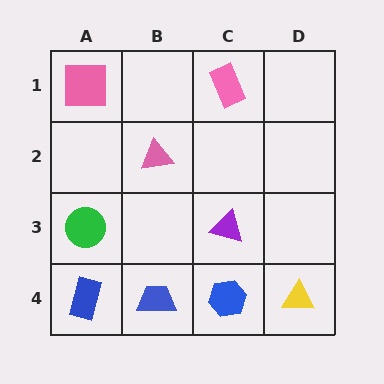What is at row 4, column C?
A blue hexagon.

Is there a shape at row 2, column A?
No, that cell is empty.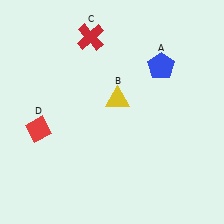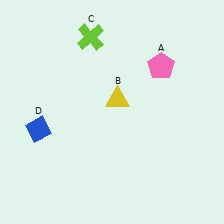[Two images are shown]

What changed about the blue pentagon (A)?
In Image 1, A is blue. In Image 2, it changed to pink.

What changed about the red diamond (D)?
In Image 1, D is red. In Image 2, it changed to blue.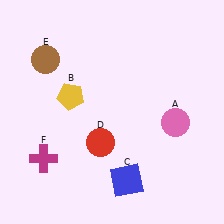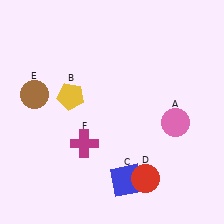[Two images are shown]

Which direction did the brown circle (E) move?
The brown circle (E) moved down.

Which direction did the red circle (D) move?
The red circle (D) moved right.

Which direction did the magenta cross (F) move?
The magenta cross (F) moved right.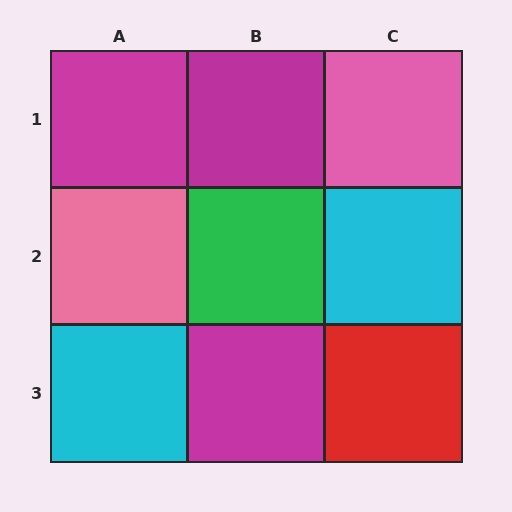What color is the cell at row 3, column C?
Red.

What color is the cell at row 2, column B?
Green.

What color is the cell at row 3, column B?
Magenta.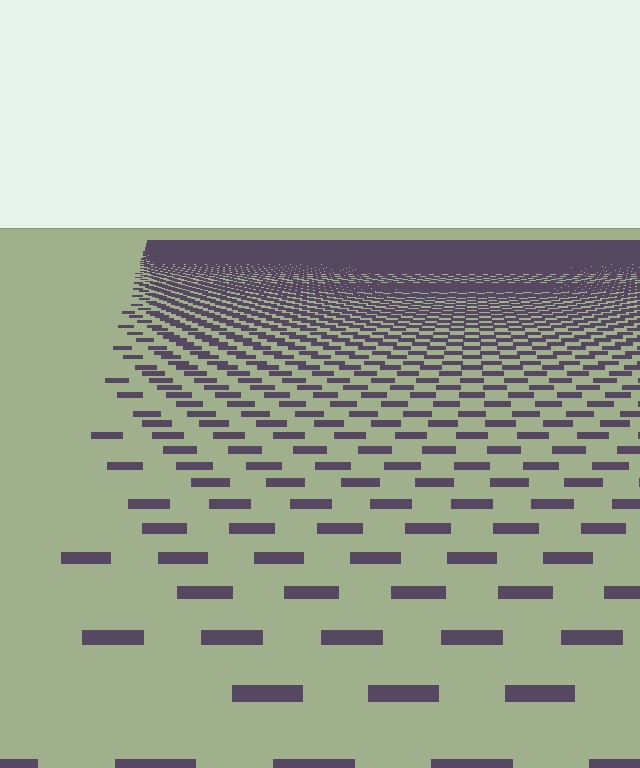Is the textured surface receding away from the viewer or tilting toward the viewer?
The surface is receding away from the viewer. Texture elements get smaller and denser toward the top.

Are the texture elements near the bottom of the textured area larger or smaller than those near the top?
Larger. Near the bottom, elements are closer to the viewer and appear at a bigger on-screen size.